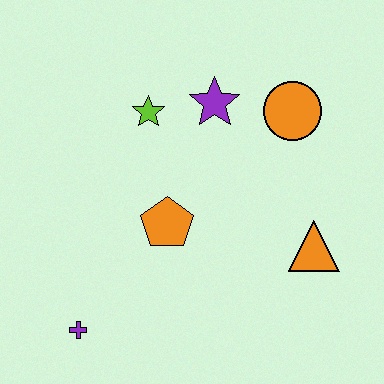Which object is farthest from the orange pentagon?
The orange circle is farthest from the orange pentagon.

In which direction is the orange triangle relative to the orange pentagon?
The orange triangle is to the right of the orange pentagon.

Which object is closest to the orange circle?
The purple star is closest to the orange circle.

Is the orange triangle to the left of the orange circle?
No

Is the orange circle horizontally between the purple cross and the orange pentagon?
No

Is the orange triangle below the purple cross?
No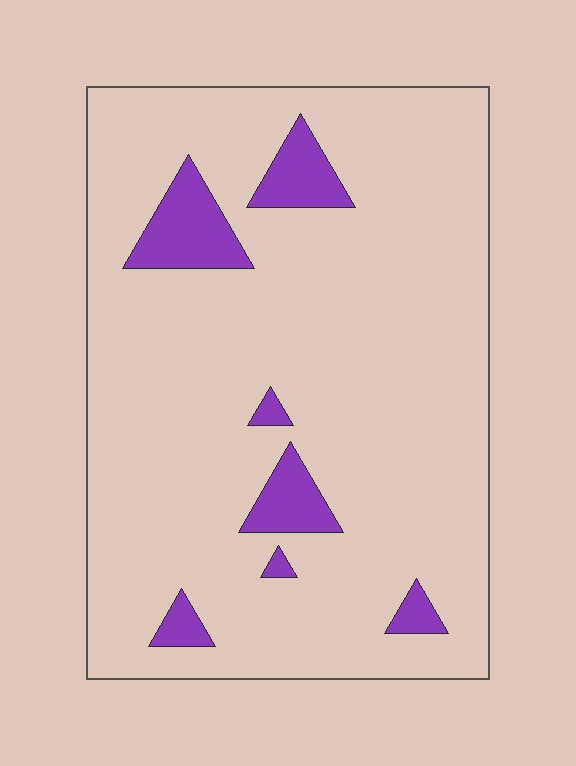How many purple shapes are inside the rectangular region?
7.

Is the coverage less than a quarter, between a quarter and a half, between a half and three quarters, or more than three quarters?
Less than a quarter.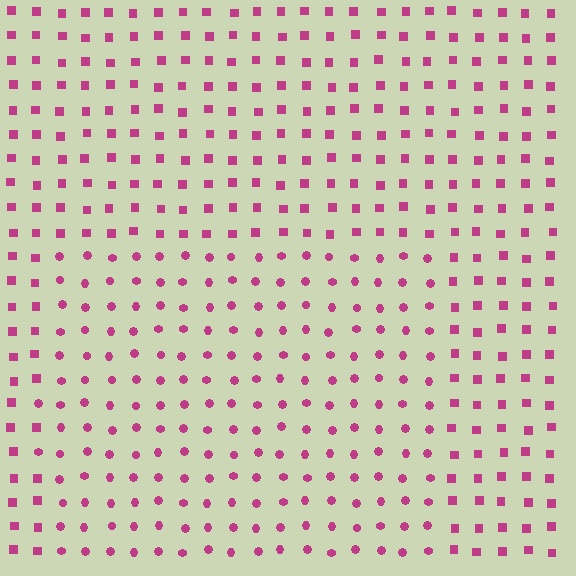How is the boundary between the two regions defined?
The boundary is defined by a change in element shape: circles inside vs. squares outside. All elements share the same color and spacing.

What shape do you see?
I see a rectangle.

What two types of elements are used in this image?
The image uses circles inside the rectangle region and squares outside it.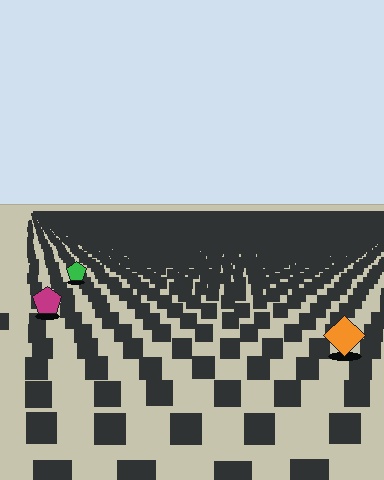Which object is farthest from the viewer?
The green pentagon is farthest from the viewer. It appears smaller and the ground texture around it is denser.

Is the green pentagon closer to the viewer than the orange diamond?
No. The orange diamond is closer — you can tell from the texture gradient: the ground texture is coarser near it.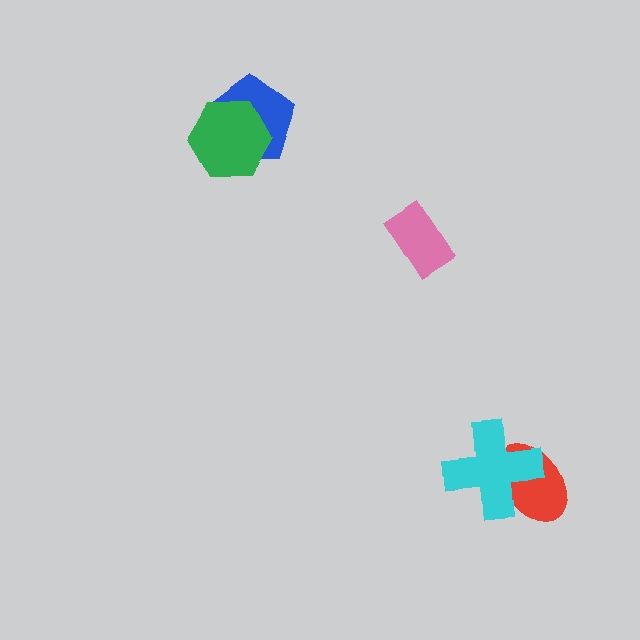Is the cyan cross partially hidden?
No, no other shape covers it.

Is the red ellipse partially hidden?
Yes, it is partially covered by another shape.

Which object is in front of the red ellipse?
The cyan cross is in front of the red ellipse.